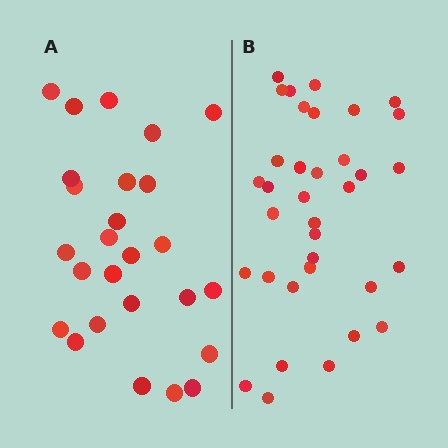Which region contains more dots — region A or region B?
Region B (the right region) has more dots.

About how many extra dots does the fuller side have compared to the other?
Region B has roughly 8 or so more dots than region A.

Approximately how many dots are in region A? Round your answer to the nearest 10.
About 30 dots. (The exact count is 26, which rounds to 30.)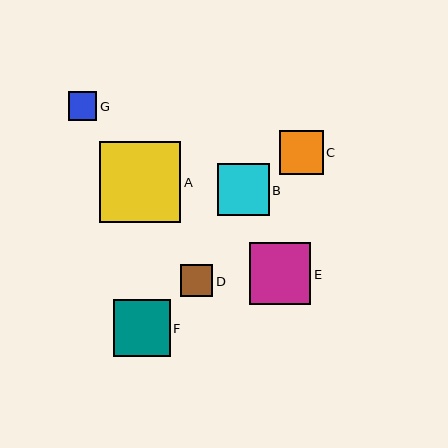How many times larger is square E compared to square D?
Square E is approximately 1.9 times the size of square D.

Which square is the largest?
Square A is the largest with a size of approximately 81 pixels.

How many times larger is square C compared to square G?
Square C is approximately 1.5 times the size of square G.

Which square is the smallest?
Square G is the smallest with a size of approximately 29 pixels.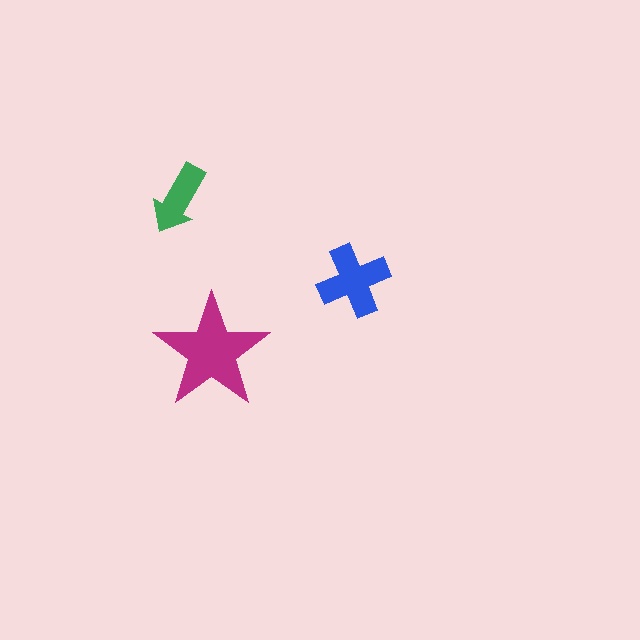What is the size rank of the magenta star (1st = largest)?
1st.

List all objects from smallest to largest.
The green arrow, the blue cross, the magenta star.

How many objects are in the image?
There are 3 objects in the image.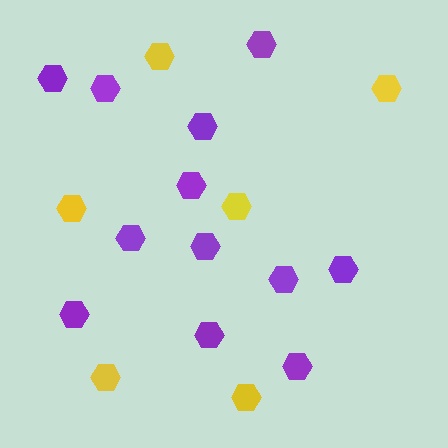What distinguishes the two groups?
There are 2 groups: one group of purple hexagons (12) and one group of yellow hexagons (6).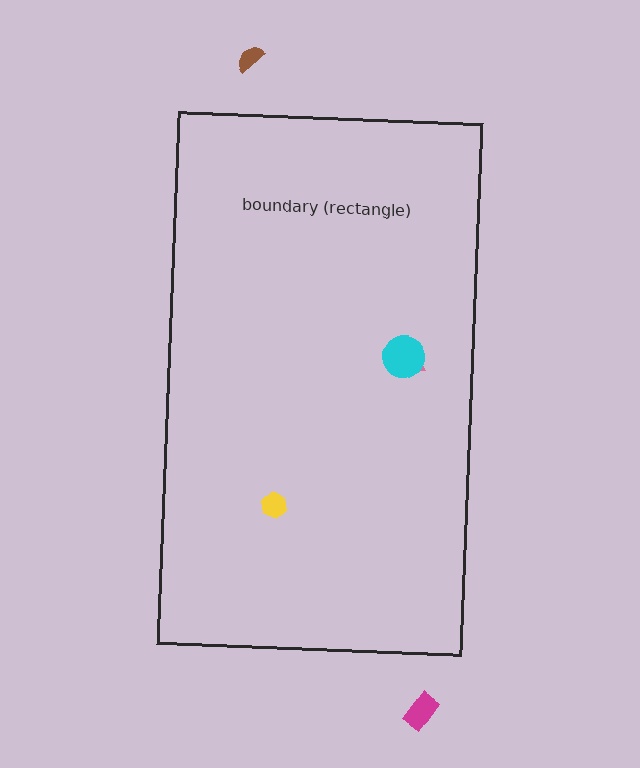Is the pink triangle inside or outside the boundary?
Inside.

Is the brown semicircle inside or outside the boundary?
Outside.